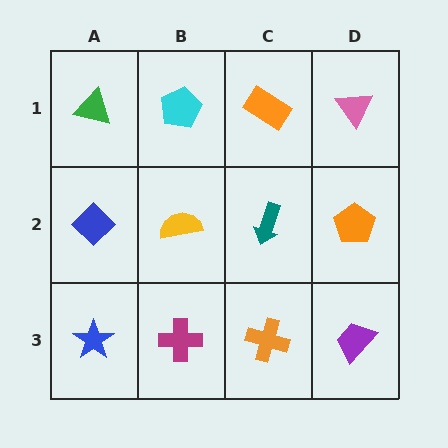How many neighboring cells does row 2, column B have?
4.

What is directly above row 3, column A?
A blue diamond.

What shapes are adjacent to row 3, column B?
A yellow semicircle (row 2, column B), a blue star (row 3, column A), an orange cross (row 3, column C).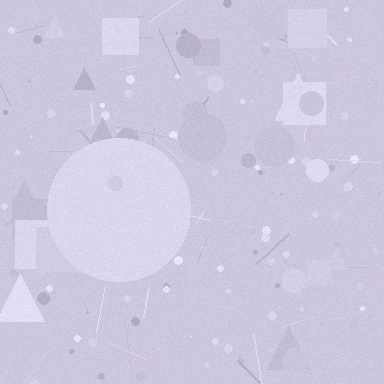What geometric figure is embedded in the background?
A circle is embedded in the background.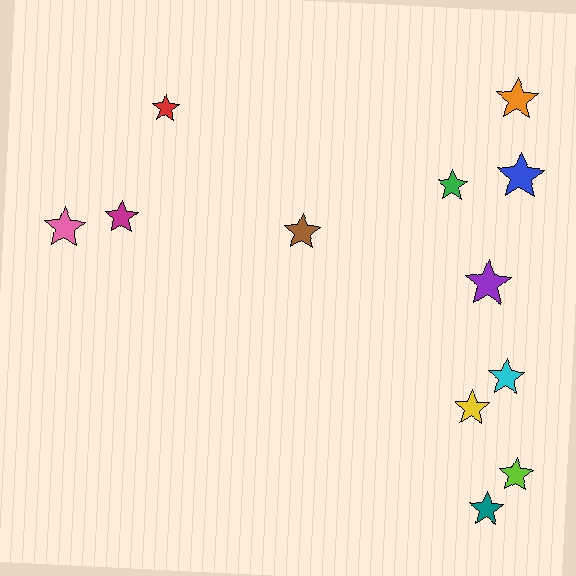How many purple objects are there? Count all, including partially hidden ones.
There is 1 purple object.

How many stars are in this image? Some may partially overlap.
There are 12 stars.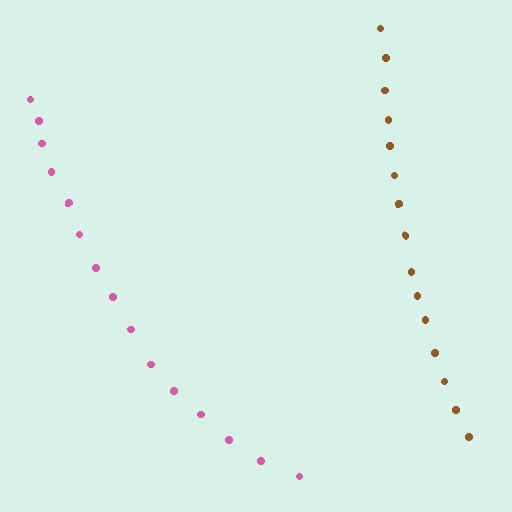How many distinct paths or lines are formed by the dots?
There are 2 distinct paths.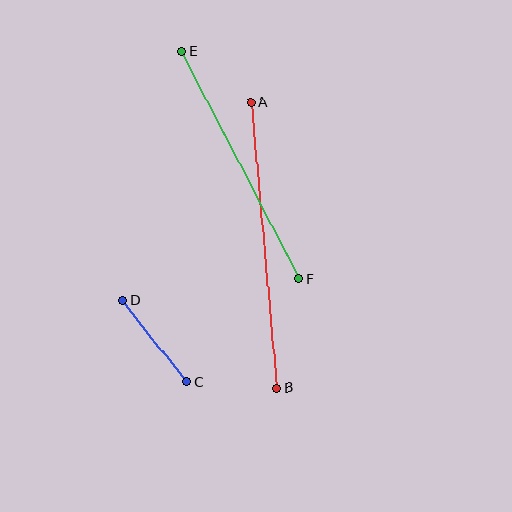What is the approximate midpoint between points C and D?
The midpoint is at approximately (155, 341) pixels.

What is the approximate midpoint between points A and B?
The midpoint is at approximately (264, 245) pixels.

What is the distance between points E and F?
The distance is approximately 257 pixels.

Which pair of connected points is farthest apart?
Points A and B are farthest apart.